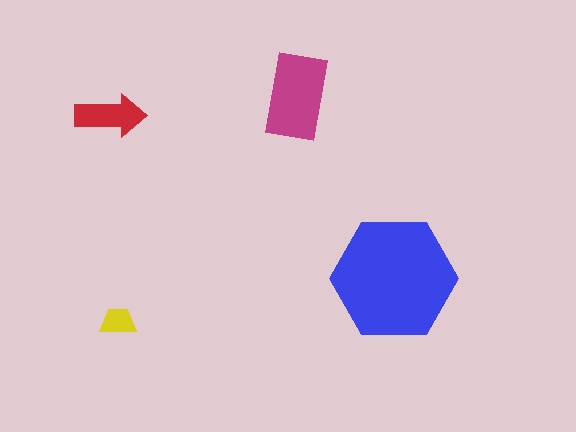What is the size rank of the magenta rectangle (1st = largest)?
2nd.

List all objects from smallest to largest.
The yellow trapezoid, the red arrow, the magenta rectangle, the blue hexagon.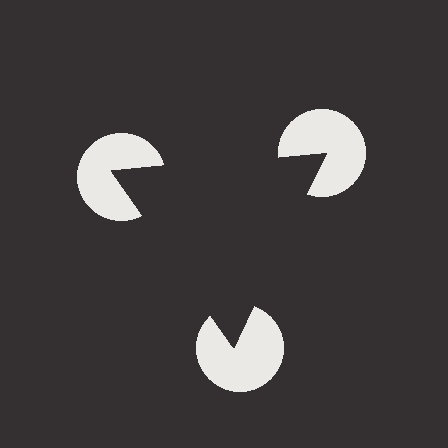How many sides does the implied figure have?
3 sides.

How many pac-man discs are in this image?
There are 3 — one at each vertex of the illusory triangle.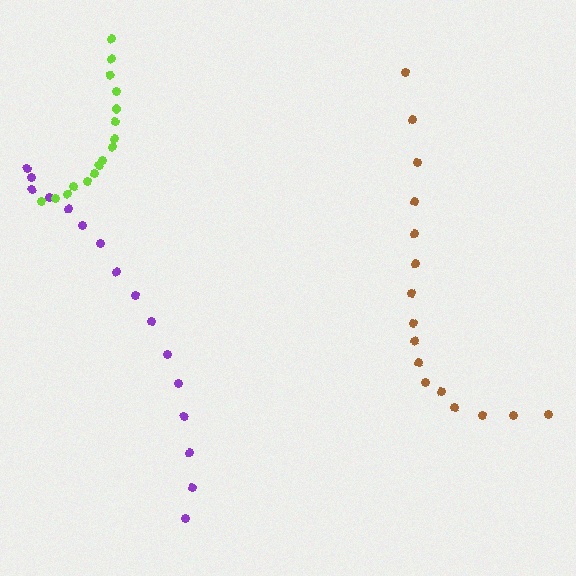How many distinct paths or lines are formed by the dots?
There are 3 distinct paths.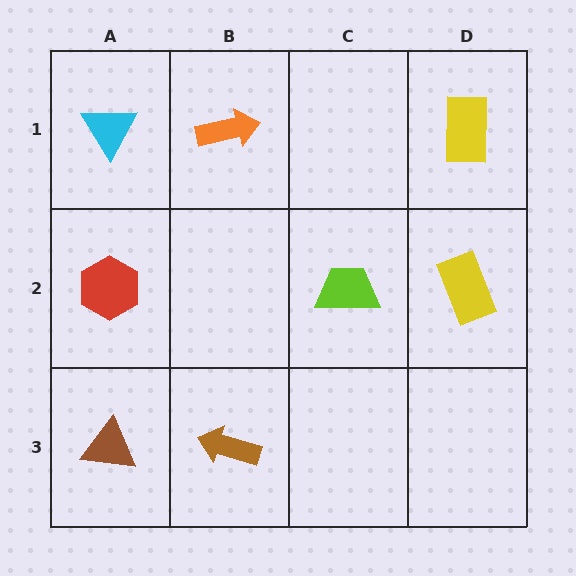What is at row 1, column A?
A cyan triangle.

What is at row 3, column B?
A brown arrow.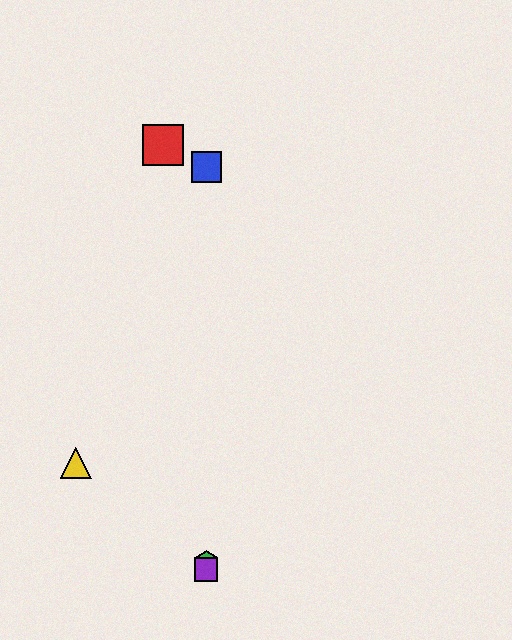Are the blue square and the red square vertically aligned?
No, the blue square is at x≈206 and the red square is at x≈163.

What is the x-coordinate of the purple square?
The purple square is at x≈206.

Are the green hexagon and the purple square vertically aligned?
Yes, both are at x≈206.